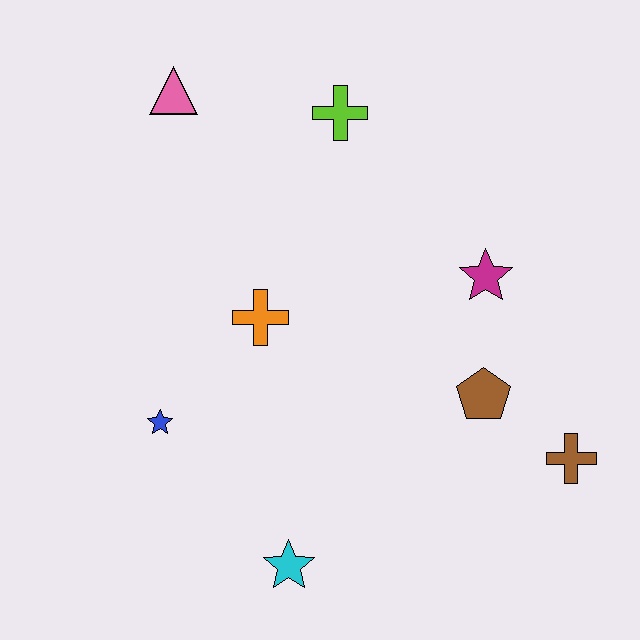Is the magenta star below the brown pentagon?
No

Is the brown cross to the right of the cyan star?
Yes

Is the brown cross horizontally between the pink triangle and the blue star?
No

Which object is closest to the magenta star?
The brown pentagon is closest to the magenta star.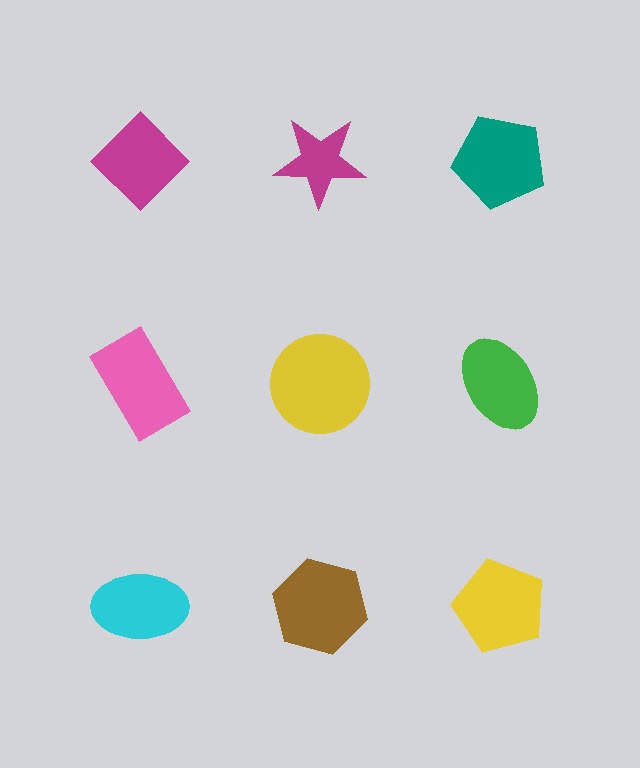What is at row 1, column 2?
A magenta star.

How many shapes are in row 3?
3 shapes.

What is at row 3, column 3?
A yellow pentagon.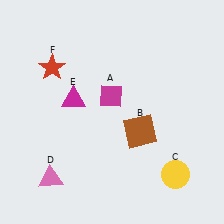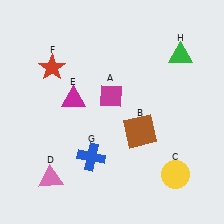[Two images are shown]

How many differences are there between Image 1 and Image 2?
There are 2 differences between the two images.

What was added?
A blue cross (G), a green triangle (H) were added in Image 2.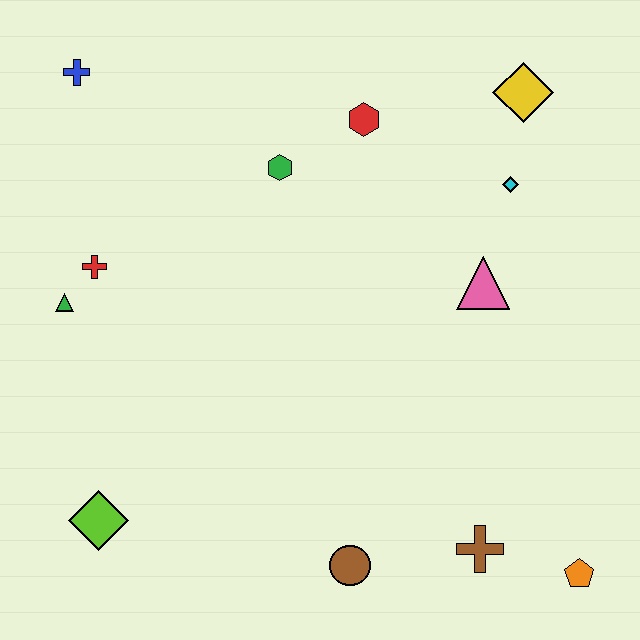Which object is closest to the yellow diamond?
The cyan diamond is closest to the yellow diamond.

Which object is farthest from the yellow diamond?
The lime diamond is farthest from the yellow diamond.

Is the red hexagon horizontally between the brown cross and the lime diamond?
Yes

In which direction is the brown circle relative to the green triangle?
The brown circle is to the right of the green triangle.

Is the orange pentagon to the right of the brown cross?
Yes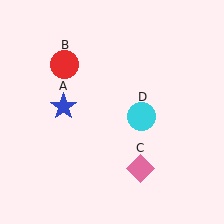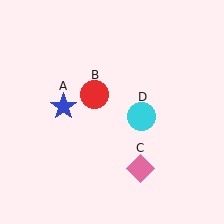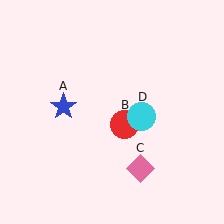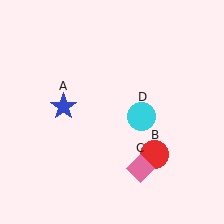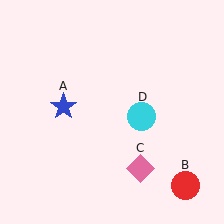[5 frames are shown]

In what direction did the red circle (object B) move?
The red circle (object B) moved down and to the right.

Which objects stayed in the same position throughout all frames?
Blue star (object A) and pink diamond (object C) and cyan circle (object D) remained stationary.